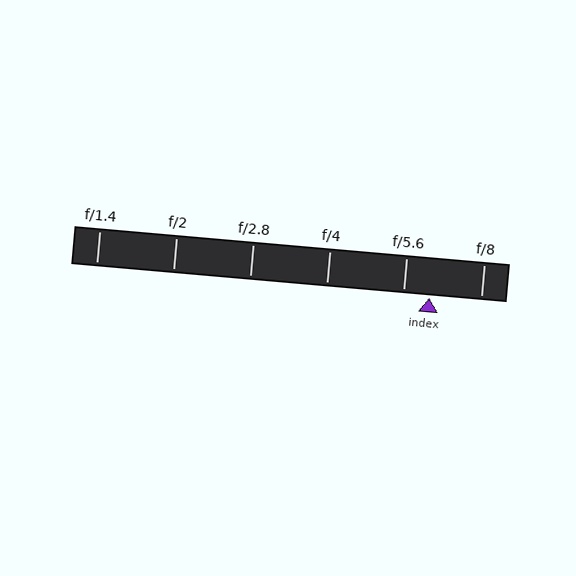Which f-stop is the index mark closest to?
The index mark is closest to f/5.6.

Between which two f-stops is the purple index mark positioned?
The index mark is between f/5.6 and f/8.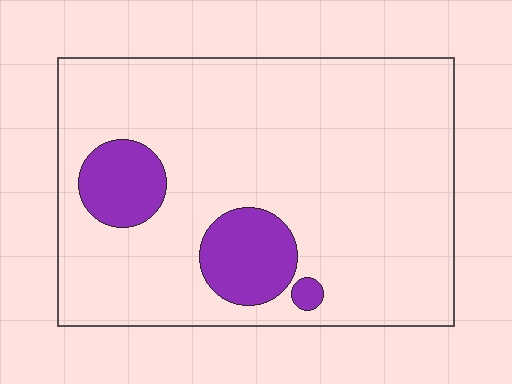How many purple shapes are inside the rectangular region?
3.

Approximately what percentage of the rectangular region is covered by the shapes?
Approximately 15%.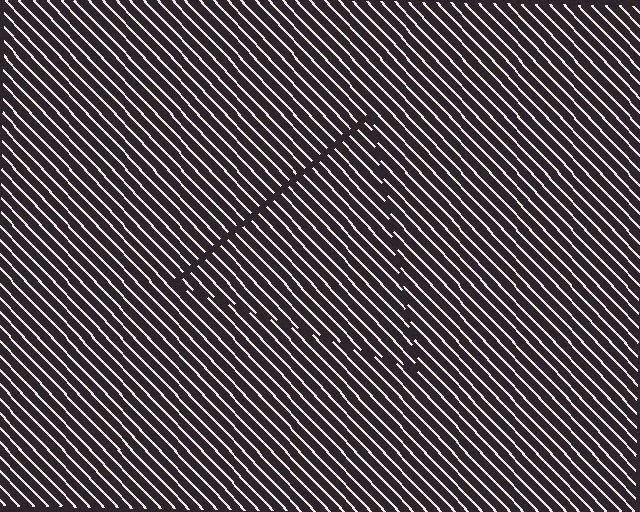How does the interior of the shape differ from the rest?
The interior of the shape contains the same grating, shifted by half a period — the contour is defined by the phase discontinuity where line-ends from the inner and outer gratings abut.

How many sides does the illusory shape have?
3 sides — the line-ends trace a triangle.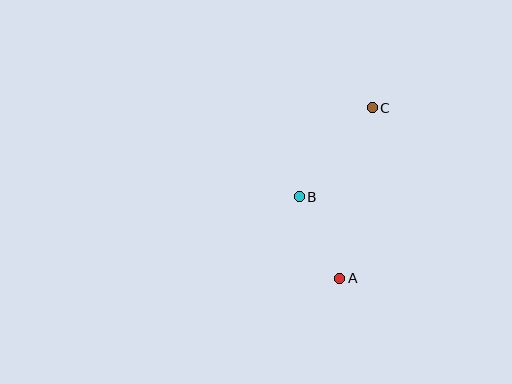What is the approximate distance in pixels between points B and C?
The distance between B and C is approximately 115 pixels.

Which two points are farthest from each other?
Points A and C are farthest from each other.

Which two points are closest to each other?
Points A and B are closest to each other.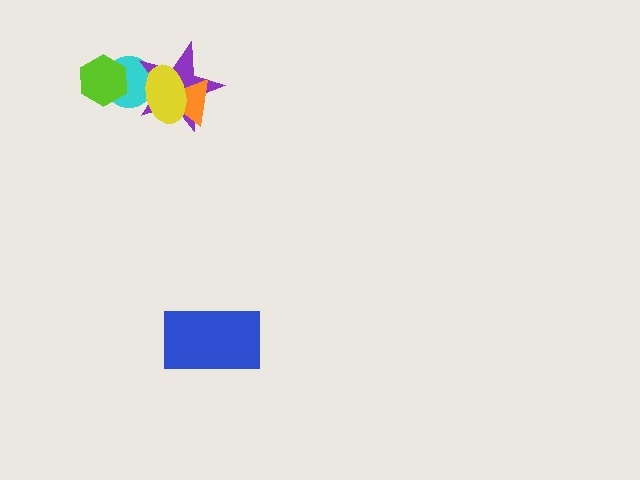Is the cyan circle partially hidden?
Yes, it is partially covered by another shape.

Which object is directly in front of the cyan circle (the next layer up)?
The purple star is directly in front of the cyan circle.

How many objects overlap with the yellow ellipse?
3 objects overlap with the yellow ellipse.